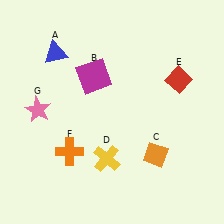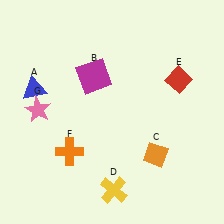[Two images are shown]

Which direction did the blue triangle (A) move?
The blue triangle (A) moved down.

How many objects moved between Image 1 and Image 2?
2 objects moved between the two images.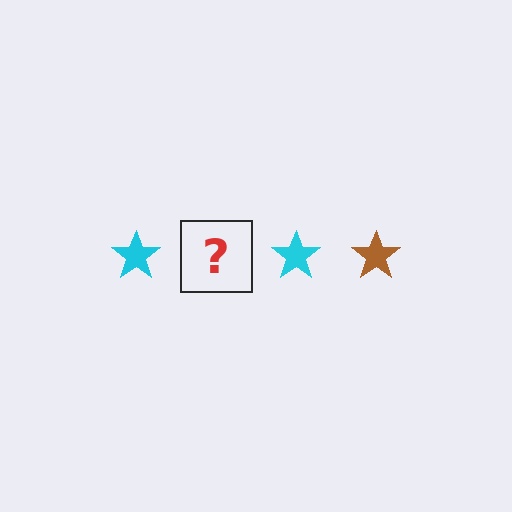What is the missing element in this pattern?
The missing element is a brown star.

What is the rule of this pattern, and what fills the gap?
The rule is that the pattern cycles through cyan, brown stars. The gap should be filled with a brown star.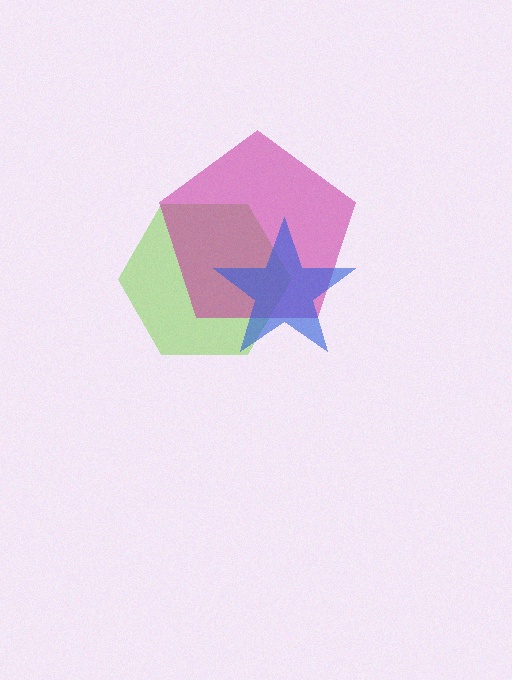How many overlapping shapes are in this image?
There are 3 overlapping shapes in the image.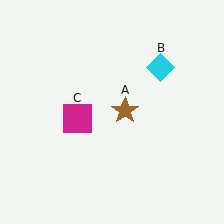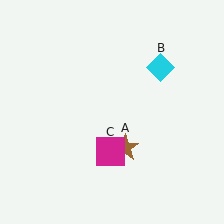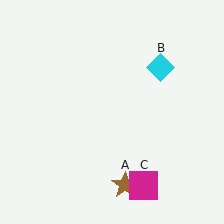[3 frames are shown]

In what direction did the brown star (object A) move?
The brown star (object A) moved down.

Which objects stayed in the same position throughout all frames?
Cyan diamond (object B) remained stationary.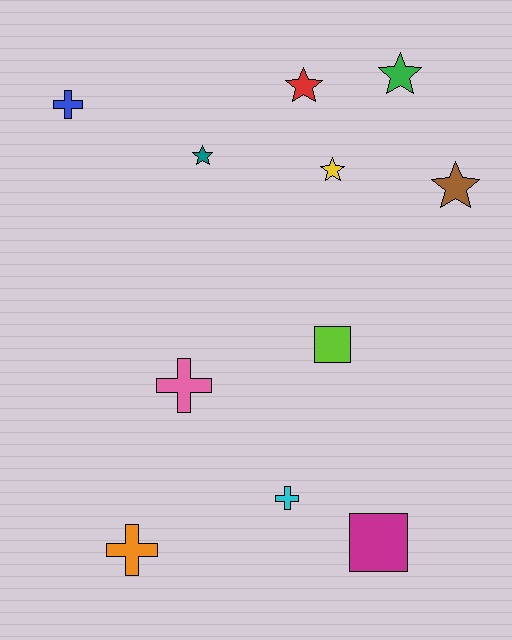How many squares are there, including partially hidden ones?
There are 2 squares.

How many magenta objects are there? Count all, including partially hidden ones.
There is 1 magenta object.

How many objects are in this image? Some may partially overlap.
There are 11 objects.